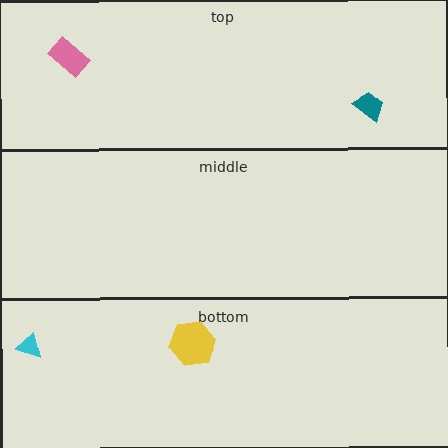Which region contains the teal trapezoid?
The top region.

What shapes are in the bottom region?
The yellow hexagon, the cyan triangle.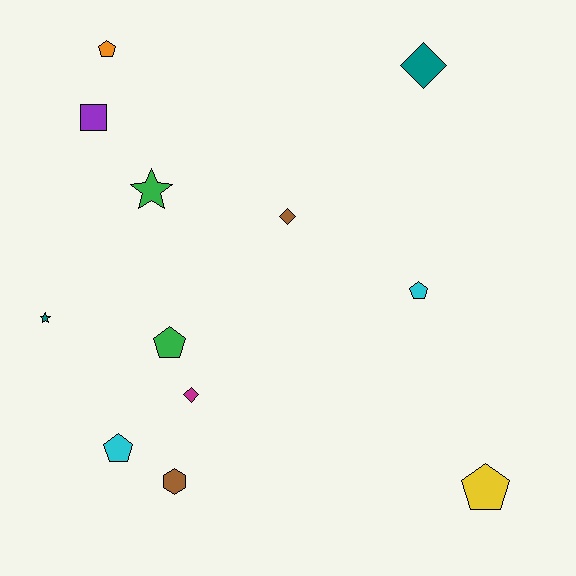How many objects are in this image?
There are 12 objects.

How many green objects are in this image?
There are 2 green objects.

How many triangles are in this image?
There are no triangles.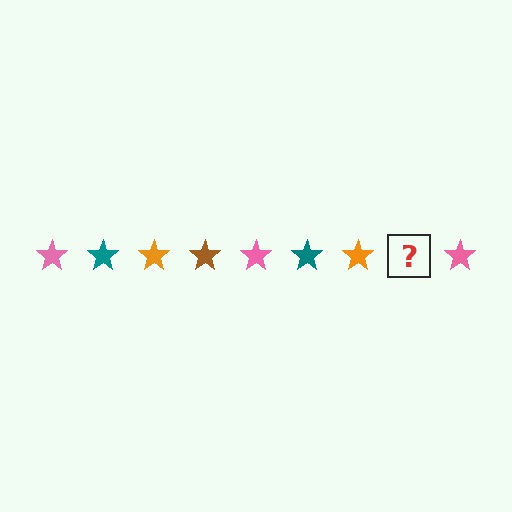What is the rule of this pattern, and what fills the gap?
The rule is that the pattern cycles through pink, teal, orange, brown stars. The gap should be filled with a brown star.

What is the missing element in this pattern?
The missing element is a brown star.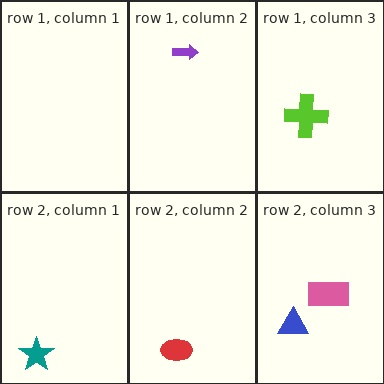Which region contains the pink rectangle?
The row 2, column 3 region.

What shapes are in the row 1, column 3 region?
The lime cross.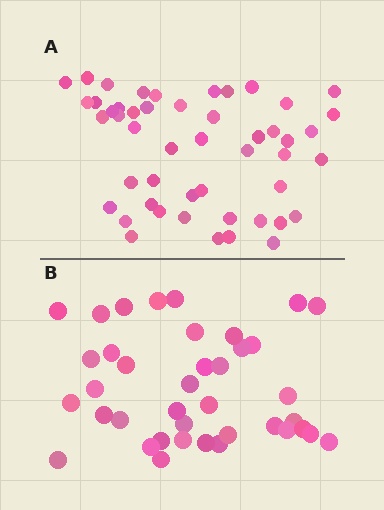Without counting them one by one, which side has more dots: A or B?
Region A (the top region) has more dots.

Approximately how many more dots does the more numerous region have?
Region A has roughly 10 or so more dots than region B.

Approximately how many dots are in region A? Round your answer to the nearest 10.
About 50 dots. (The exact count is 49, which rounds to 50.)